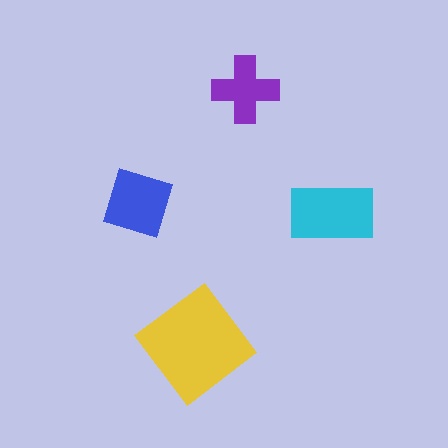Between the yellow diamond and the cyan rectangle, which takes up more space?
The yellow diamond.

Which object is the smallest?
The purple cross.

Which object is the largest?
The yellow diamond.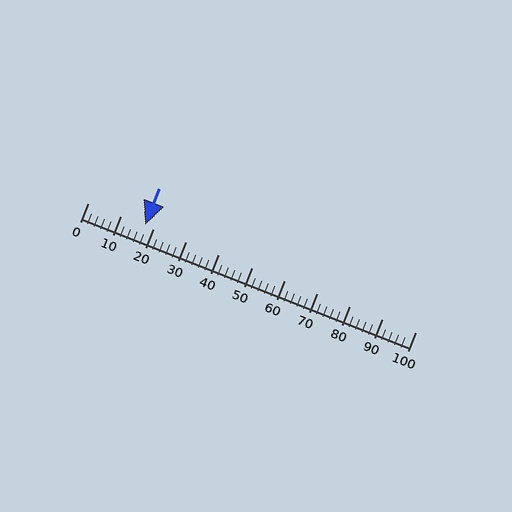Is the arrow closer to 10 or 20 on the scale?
The arrow is closer to 20.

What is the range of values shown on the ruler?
The ruler shows values from 0 to 100.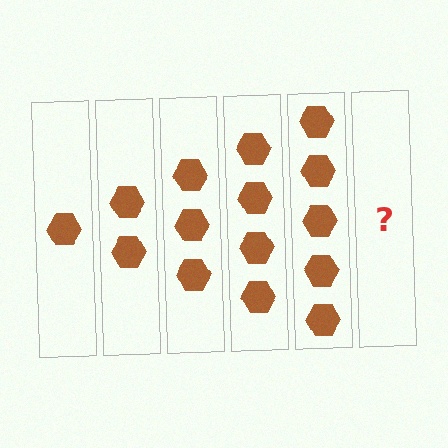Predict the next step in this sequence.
The next step is 6 hexagons.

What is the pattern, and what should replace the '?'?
The pattern is that each step adds one more hexagon. The '?' should be 6 hexagons.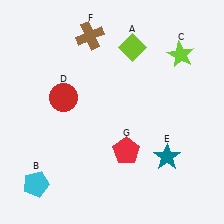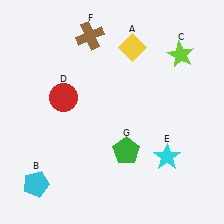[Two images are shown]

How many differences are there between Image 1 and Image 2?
There are 3 differences between the two images.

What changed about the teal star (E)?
In Image 1, E is teal. In Image 2, it changed to cyan.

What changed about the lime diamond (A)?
In Image 1, A is lime. In Image 2, it changed to yellow.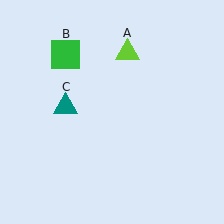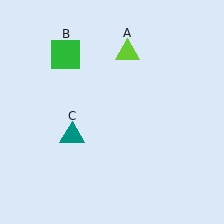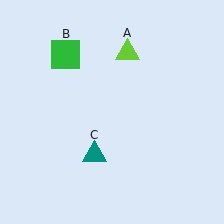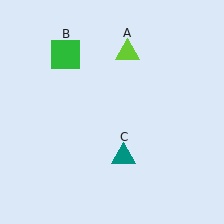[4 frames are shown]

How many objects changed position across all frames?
1 object changed position: teal triangle (object C).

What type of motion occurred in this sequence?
The teal triangle (object C) rotated counterclockwise around the center of the scene.